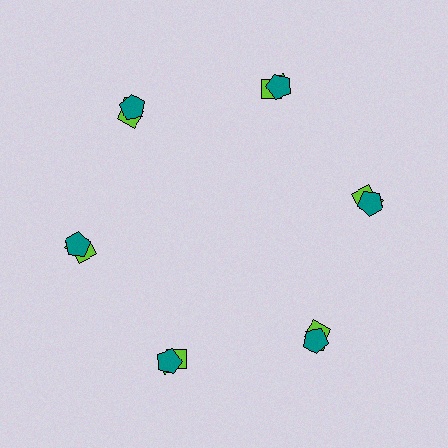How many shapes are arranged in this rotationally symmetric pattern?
There are 18 shapes, arranged in 6 groups of 3.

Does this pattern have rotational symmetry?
Yes, this pattern has 6-fold rotational symmetry. It looks the same after rotating 60 degrees around the center.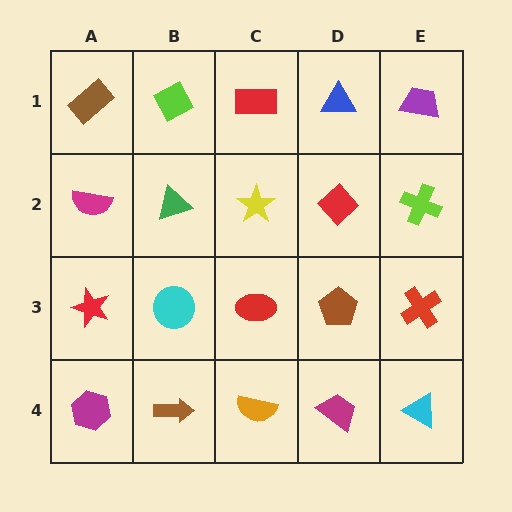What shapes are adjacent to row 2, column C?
A red rectangle (row 1, column C), a red ellipse (row 3, column C), a green triangle (row 2, column B), a red diamond (row 2, column D).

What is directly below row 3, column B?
A brown arrow.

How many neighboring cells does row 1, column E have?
2.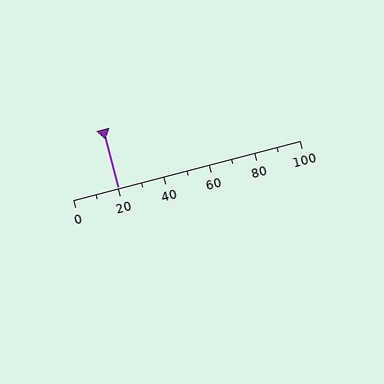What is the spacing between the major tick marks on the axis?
The major ticks are spaced 20 apart.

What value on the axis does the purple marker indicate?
The marker indicates approximately 20.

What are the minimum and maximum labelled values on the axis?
The axis runs from 0 to 100.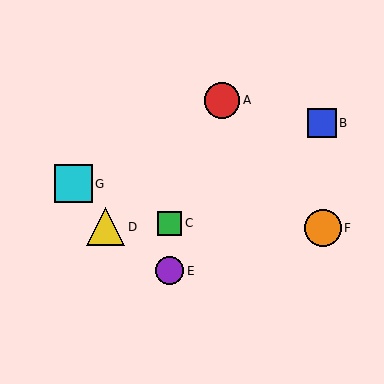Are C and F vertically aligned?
No, C is at x≈170 and F is at x≈323.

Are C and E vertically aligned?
Yes, both are at x≈170.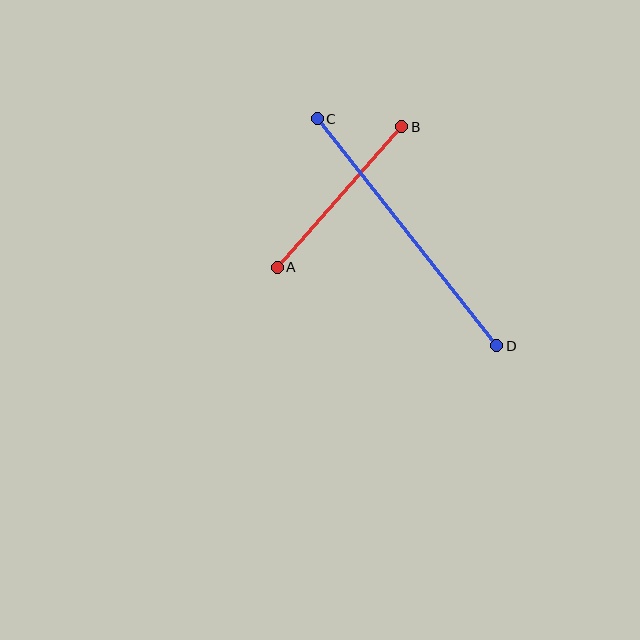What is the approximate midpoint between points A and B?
The midpoint is at approximately (340, 197) pixels.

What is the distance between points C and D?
The distance is approximately 289 pixels.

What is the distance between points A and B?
The distance is approximately 188 pixels.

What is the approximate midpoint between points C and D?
The midpoint is at approximately (407, 232) pixels.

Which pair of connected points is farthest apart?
Points C and D are farthest apart.